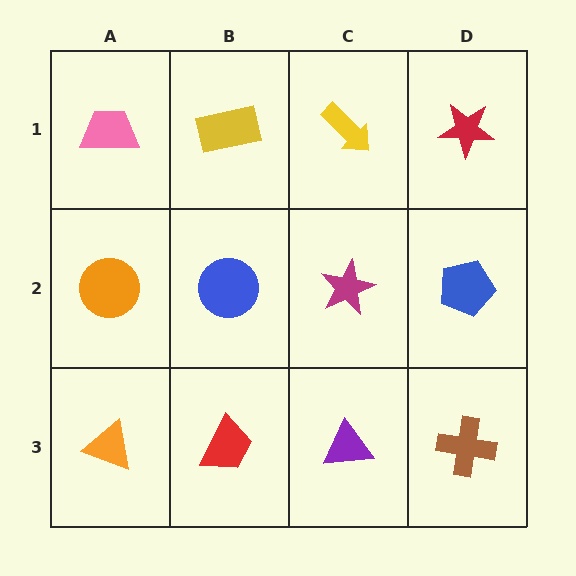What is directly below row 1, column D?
A blue pentagon.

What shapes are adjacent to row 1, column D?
A blue pentagon (row 2, column D), a yellow arrow (row 1, column C).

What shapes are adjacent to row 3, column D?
A blue pentagon (row 2, column D), a purple triangle (row 3, column C).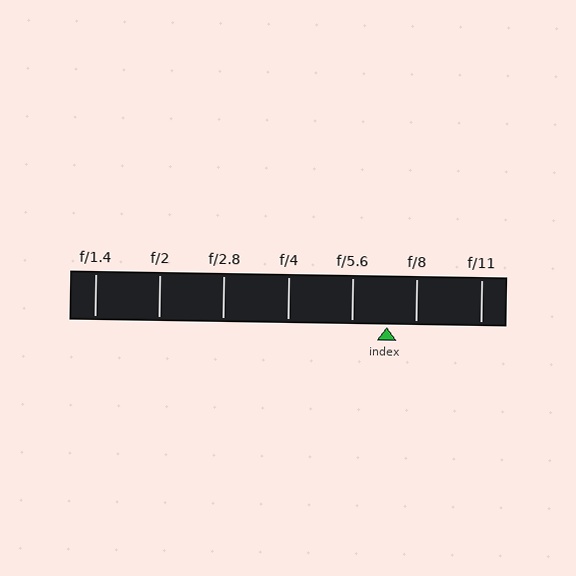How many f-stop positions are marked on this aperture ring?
There are 7 f-stop positions marked.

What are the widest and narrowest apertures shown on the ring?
The widest aperture shown is f/1.4 and the narrowest is f/11.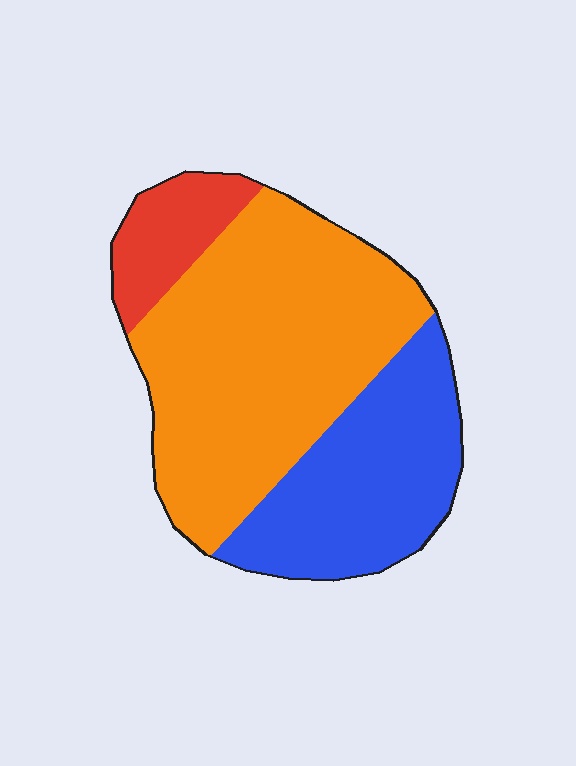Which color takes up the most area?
Orange, at roughly 55%.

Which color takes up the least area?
Red, at roughly 10%.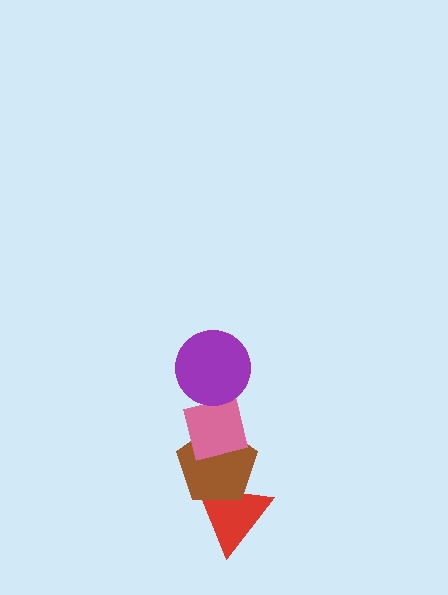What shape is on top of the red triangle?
The brown pentagon is on top of the red triangle.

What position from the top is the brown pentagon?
The brown pentagon is 3rd from the top.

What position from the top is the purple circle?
The purple circle is 1st from the top.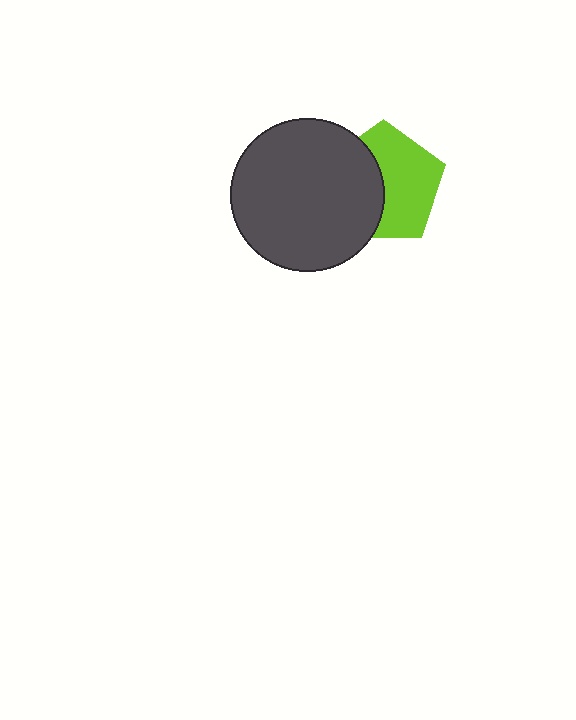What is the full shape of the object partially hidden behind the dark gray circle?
The partially hidden object is a lime pentagon.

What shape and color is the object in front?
The object in front is a dark gray circle.